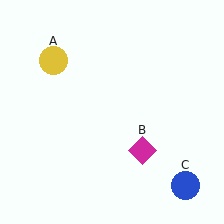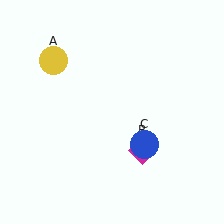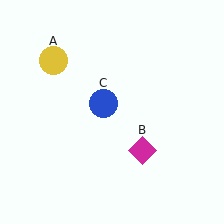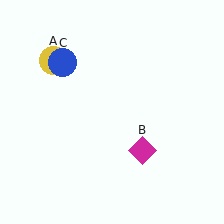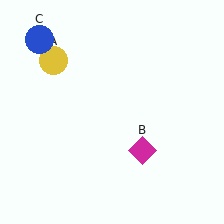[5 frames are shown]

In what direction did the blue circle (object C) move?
The blue circle (object C) moved up and to the left.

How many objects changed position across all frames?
1 object changed position: blue circle (object C).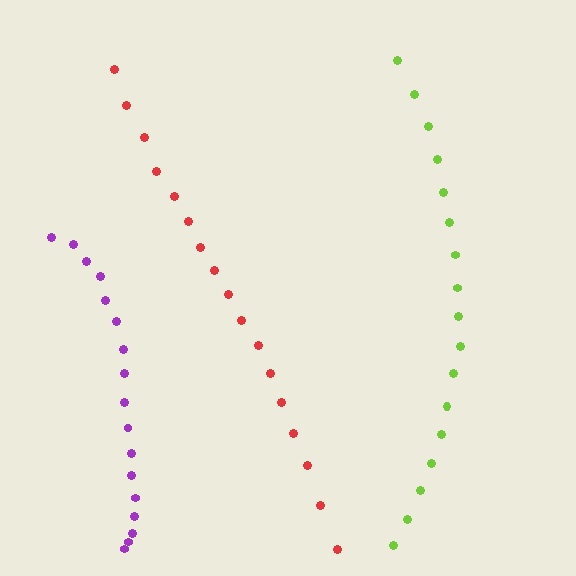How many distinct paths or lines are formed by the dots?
There are 3 distinct paths.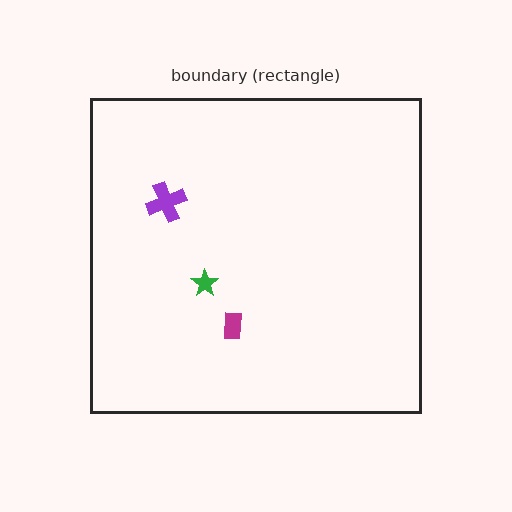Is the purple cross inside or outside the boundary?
Inside.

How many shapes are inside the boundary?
3 inside, 0 outside.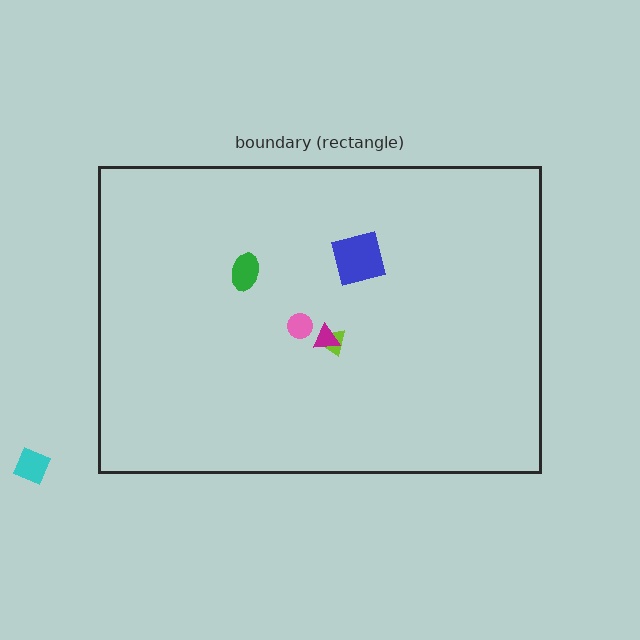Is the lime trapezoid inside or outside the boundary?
Inside.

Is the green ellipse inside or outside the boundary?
Inside.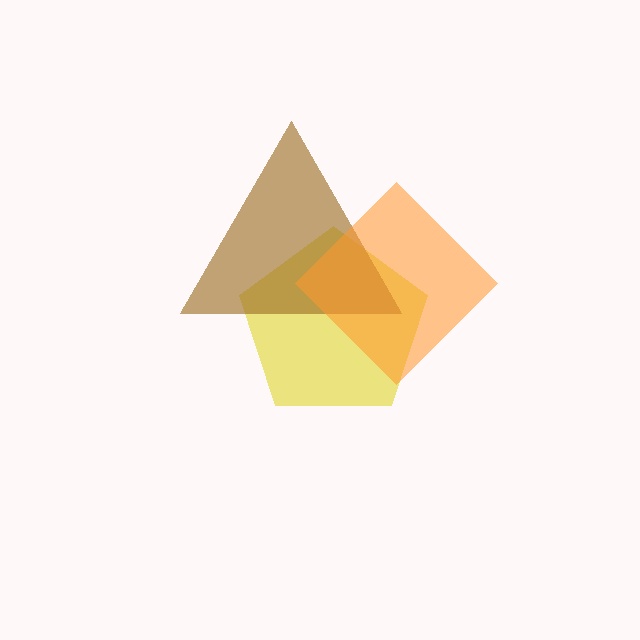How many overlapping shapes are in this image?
There are 3 overlapping shapes in the image.